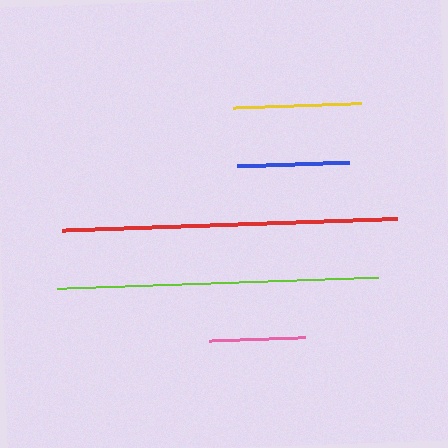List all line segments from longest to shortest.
From longest to shortest: red, lime, yellow, blue, pink.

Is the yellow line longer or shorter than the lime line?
The lime line is longer than the yellow line.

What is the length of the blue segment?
The blue segment is approximately 112 pixels long.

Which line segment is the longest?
The red line is the longest at approximately 335 pixels.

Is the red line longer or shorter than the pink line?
The red line is longer than the pink line.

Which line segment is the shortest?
The pink line is the shortest at approximately 96 pixels.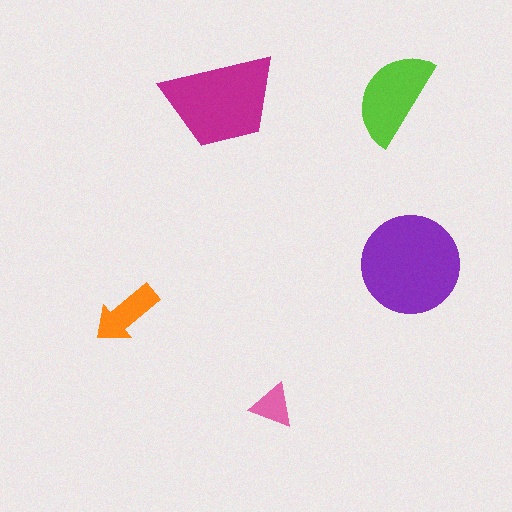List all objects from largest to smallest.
The purple circle, the magenta trapezoid, the lime semicircle, the orange arrow, the pink triangle.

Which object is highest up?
The lime semicircle is topmost.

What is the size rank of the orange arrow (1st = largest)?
4th.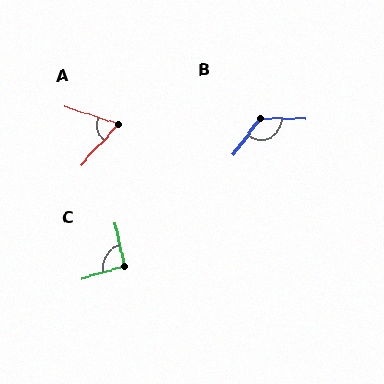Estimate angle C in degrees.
Approximately 93 degrees.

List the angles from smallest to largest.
A (66°), C (93°), B (125°).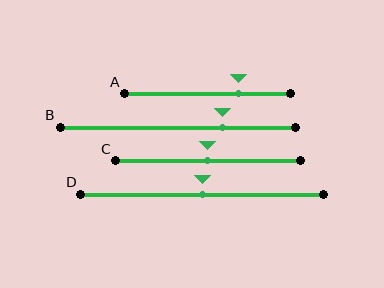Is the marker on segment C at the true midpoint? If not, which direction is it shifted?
Yes, the marker on segment C is at the true midpoint.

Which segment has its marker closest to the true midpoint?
Segment C has its marker closest to the true midpoint.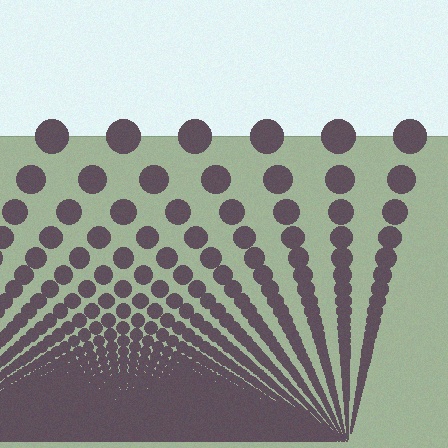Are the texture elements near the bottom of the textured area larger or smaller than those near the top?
Smaller. The gradient is inverted — elements near the bottom are smaller and denser.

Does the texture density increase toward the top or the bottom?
Density increases toward the bottom.